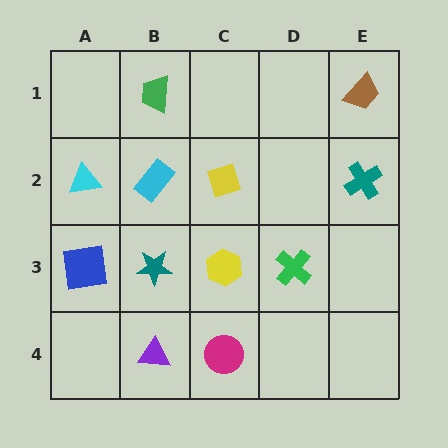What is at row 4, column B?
A purple triangle.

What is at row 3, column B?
A teal star.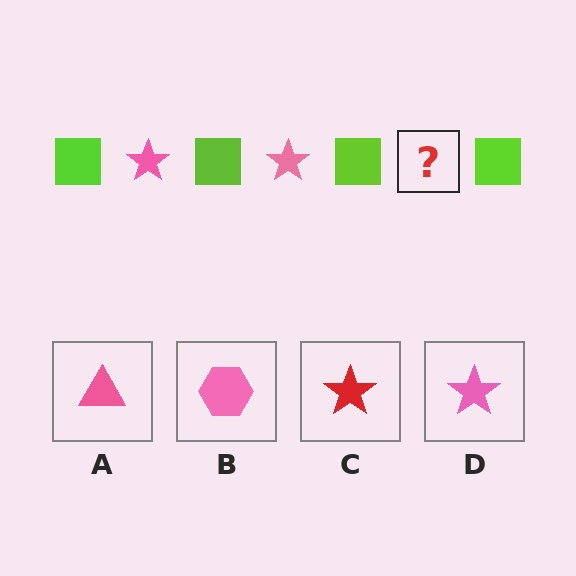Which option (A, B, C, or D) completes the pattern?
D.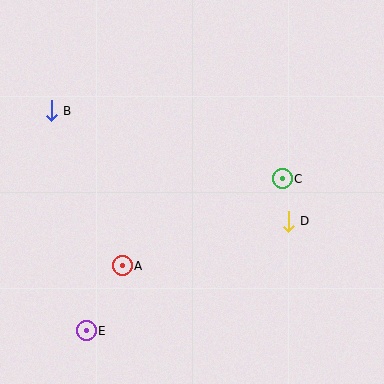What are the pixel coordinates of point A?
Point A is at (122, 266).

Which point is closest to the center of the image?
Point C at (282, 179) is closest to the center.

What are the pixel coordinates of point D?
Point D is at (288, 221).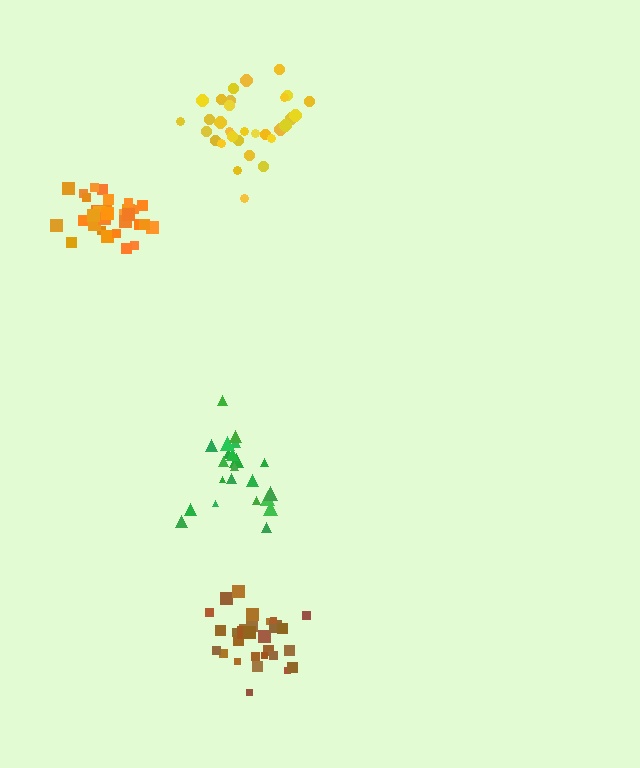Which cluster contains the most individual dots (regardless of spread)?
Orange (34).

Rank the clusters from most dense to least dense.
orange, brown, yellow, green.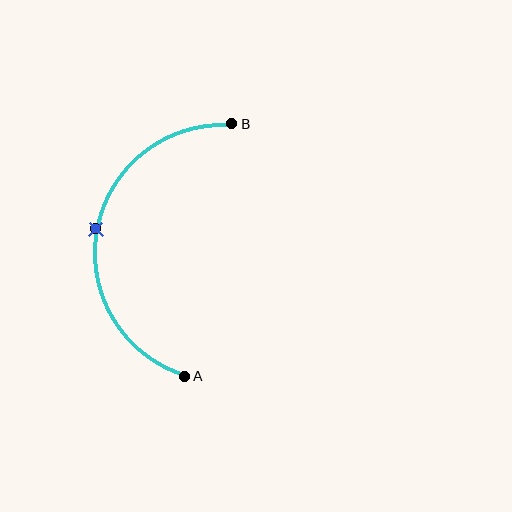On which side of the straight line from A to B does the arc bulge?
The arc bulges to the left of the straight line connecting A and B.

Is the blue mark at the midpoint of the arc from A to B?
Yes. The blue mark lies on the arc at equal arc-length from both A and B — it is the arc midpoint.